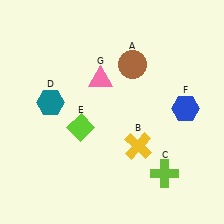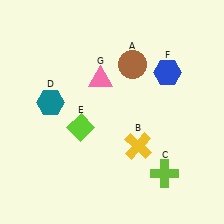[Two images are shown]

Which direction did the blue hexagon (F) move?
The blue hexagon (F) moved up.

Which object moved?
The blue hexagon (F) moved up.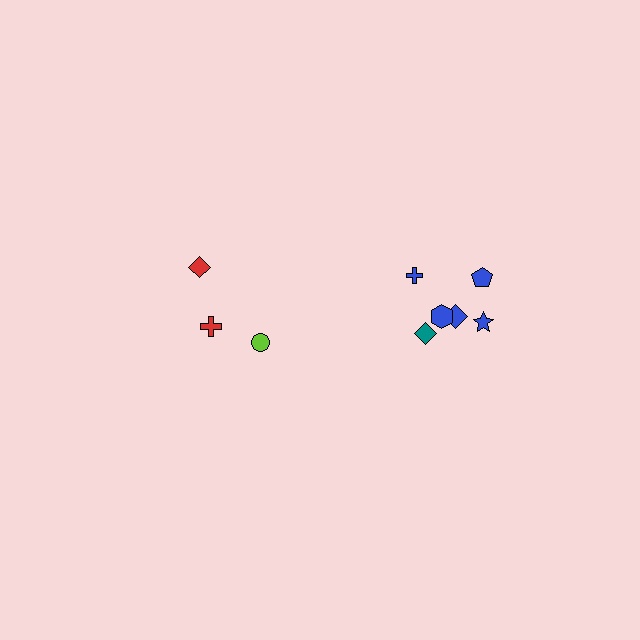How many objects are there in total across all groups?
There are 9 objects.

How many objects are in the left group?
There are 3 objects.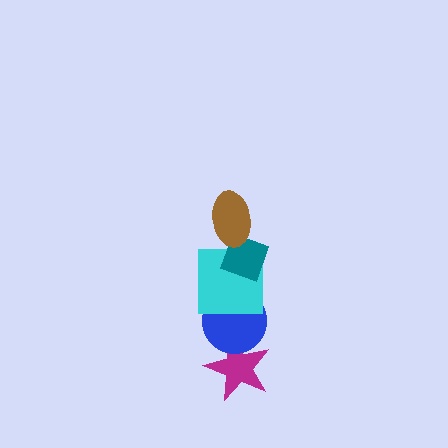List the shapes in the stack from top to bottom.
From top to bottom: the brown ellipse, the teal diamond, the cyan square, the blue circle, the magenta star.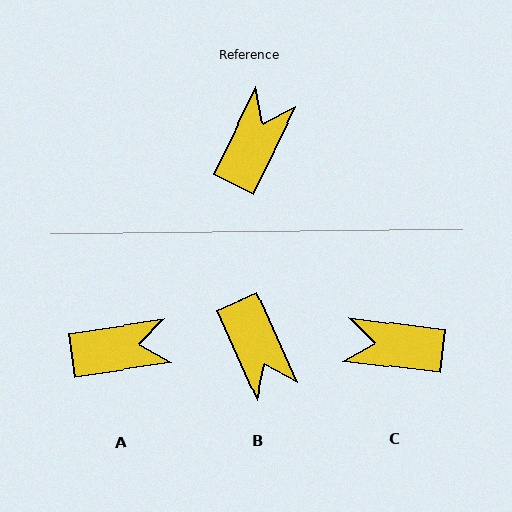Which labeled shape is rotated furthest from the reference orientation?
B, about 130 degrees away.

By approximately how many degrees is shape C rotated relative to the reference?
Approximately 109 degrees counter-clockwise.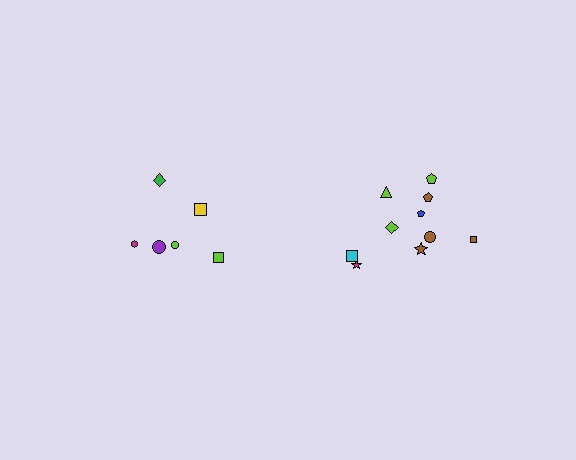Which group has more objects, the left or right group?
The right group.